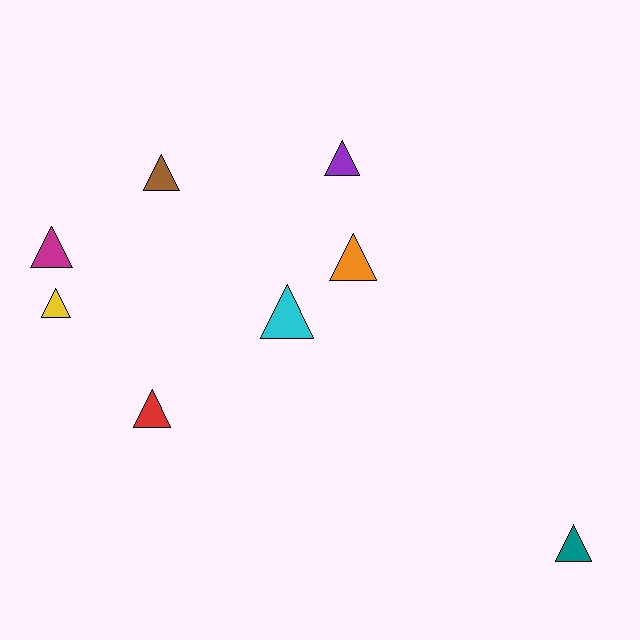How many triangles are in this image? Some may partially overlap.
There are 8 triangles.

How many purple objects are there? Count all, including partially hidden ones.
There is 1 purple object.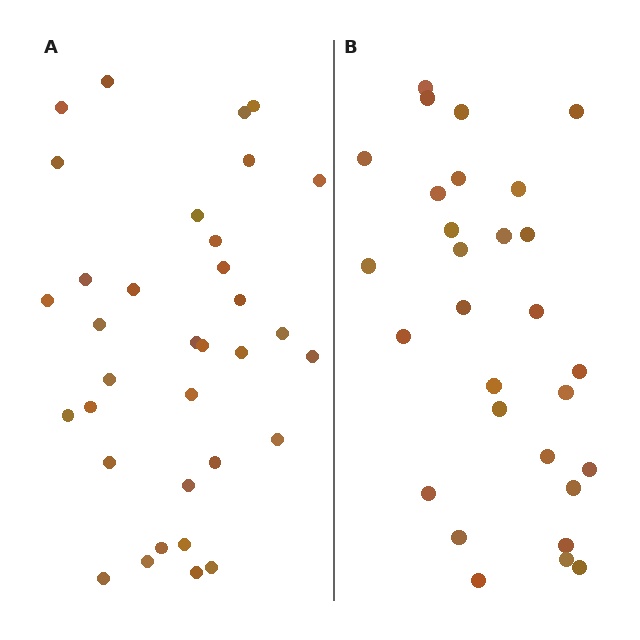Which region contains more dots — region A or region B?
Region A (the left region) has more dots.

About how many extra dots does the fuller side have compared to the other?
Region A has about 5 more dots than region B.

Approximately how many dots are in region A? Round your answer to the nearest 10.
About 30 dots. (The exact count is 34, which rounds to 30.)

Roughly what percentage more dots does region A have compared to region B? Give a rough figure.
About 15% more.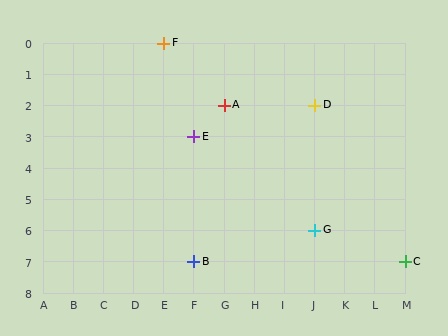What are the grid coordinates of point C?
Point C is at grid coordinates (M, 7).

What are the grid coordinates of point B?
Point B is at grid coordinates (F, 7).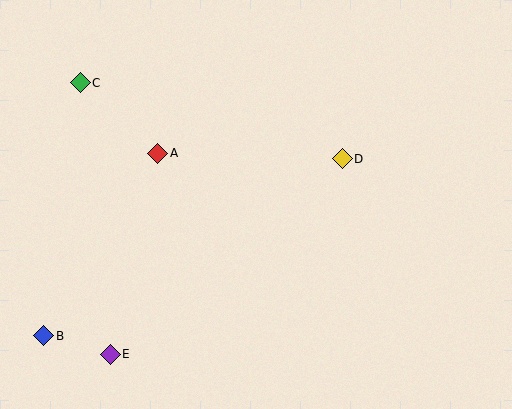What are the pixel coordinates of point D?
Point D is at (342, 159).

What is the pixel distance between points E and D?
The distance between E and D is 303 pixels.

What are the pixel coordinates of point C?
Point C is at (80, 83).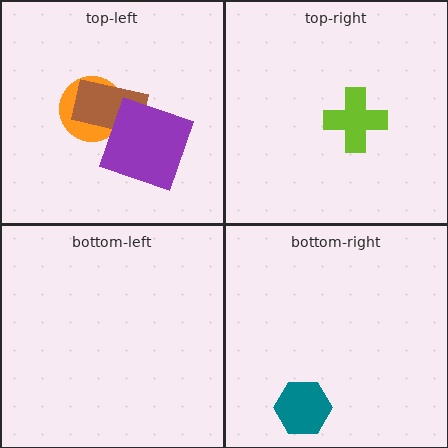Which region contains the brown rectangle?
The top-left region.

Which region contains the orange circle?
The top-left region.